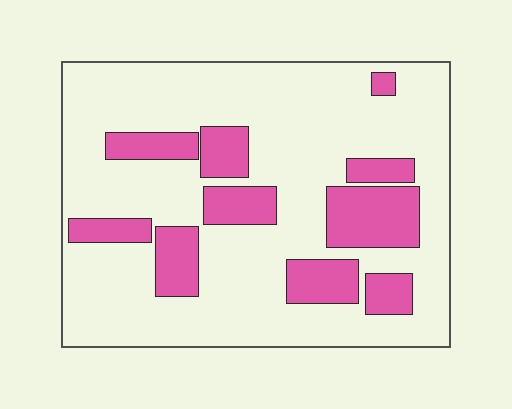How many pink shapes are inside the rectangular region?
10.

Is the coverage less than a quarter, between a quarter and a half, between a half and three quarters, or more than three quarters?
Less than a quarter.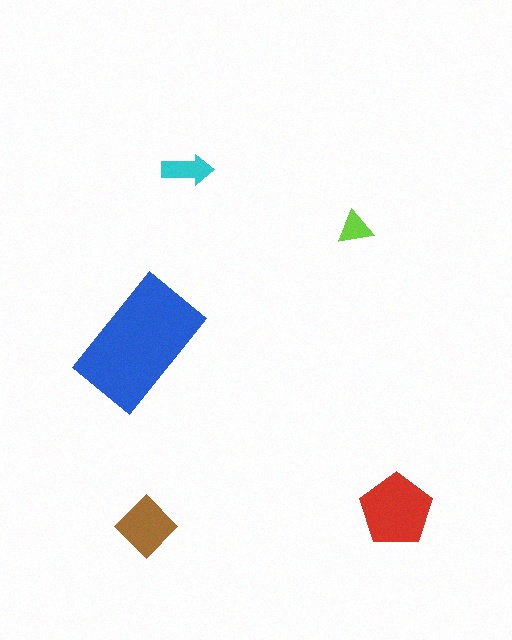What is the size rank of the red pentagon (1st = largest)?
2nd.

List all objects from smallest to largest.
The lime triangle, the cyan arrow, the brown diamond, the red pentagon, the blue rectangle.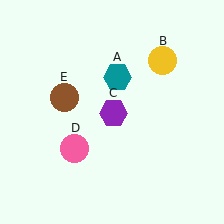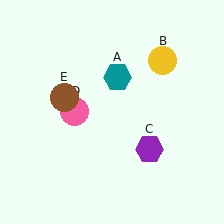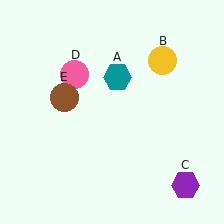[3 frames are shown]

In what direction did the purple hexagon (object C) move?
The purple hexagon (object C) moved down and to the right.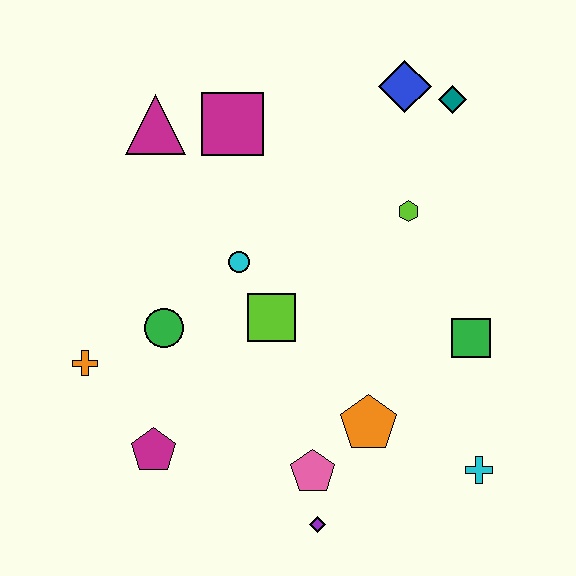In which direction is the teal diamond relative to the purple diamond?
The teal diamond is above the purple diamond.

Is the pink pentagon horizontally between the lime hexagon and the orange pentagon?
No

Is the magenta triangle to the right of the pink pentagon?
No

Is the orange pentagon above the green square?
No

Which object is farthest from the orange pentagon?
The magenta triangle is farthest from the orange pentagon.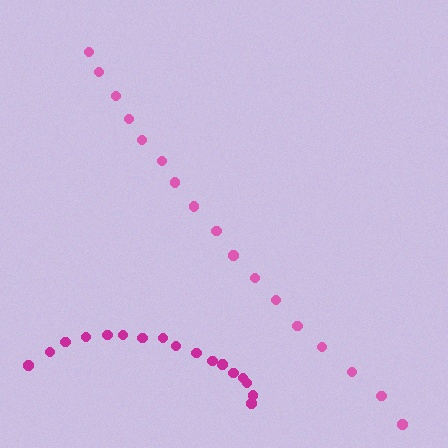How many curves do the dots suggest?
There are 2 distinct paths.